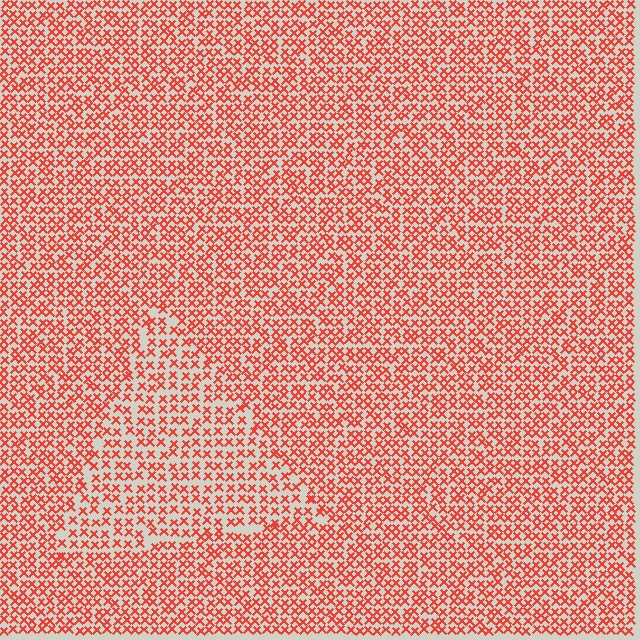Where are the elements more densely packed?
The elements are more densely packed outside the triangle boundary.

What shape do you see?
I see a triangle.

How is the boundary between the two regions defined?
The boundary is defined by a change in element density (approximately 1.4x ratio). All elements are the same color, size, and shape.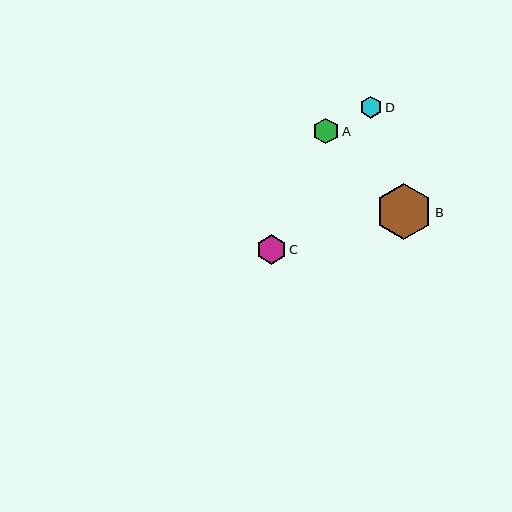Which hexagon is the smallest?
Hexagon D is the smallest with a size of approximately 22 pixels.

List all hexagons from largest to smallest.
From largest to smallest: B, C, A, D.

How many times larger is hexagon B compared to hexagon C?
Hexagon B is approximately 1.9 times the size of hexagon C.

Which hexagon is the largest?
Hexagon B is the largest with a size of approximately 57 pixels.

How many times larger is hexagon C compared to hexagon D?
Hexagon C is approximately 1.3 times the size of hexagon D.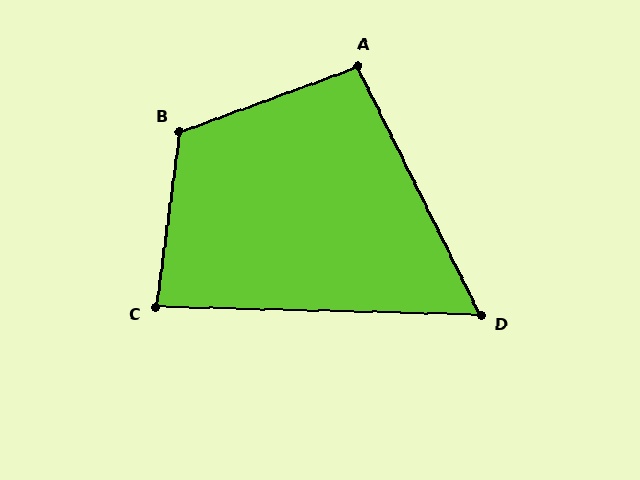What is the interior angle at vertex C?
Approximately 84 degrees (acute).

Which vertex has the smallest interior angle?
D, at approximately 62 degrees.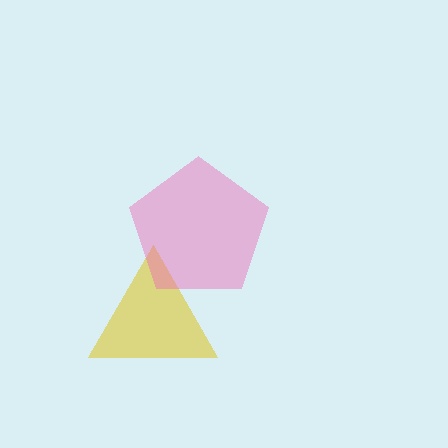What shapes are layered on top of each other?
The layered shapes are: a yellow triangle, a pink pentagon.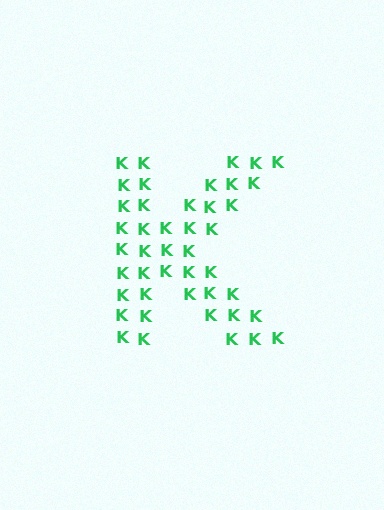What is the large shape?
The large shape is the letter K.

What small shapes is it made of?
It is made of small letter K's.